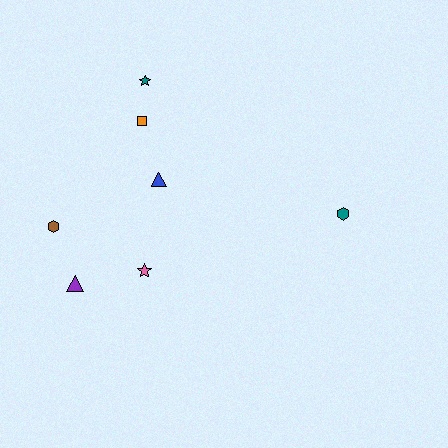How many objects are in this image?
There are 7 objects.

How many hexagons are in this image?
There are 2 hexagons.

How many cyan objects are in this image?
There are no cyan objects.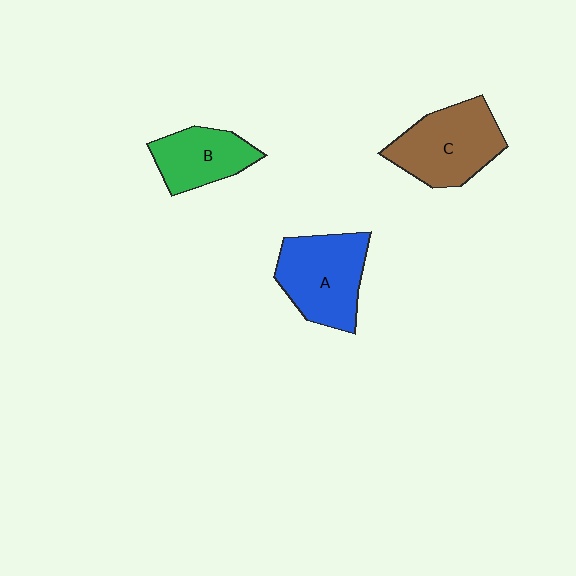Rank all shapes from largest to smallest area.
From largest to smallest: C (brown), A (blue), B (green).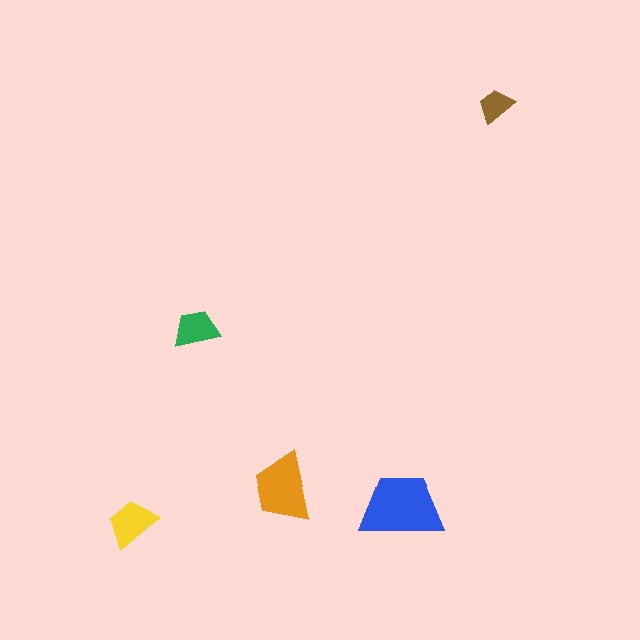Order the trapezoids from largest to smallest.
the blue one, the orange one, the yellow one, the green one, the brown one.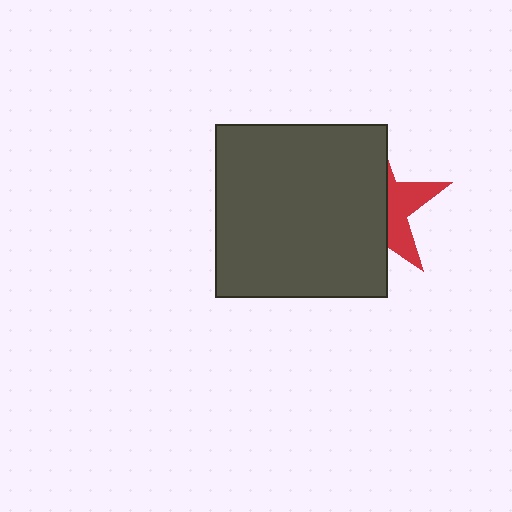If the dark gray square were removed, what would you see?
You would see the complete red star.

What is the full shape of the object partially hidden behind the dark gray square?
The partially hidden object is a red star.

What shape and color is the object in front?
The object in front is a dark gray square.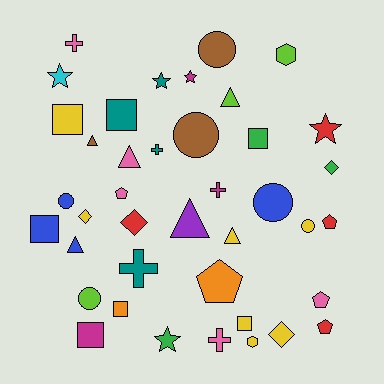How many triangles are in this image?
There are 6 triangles.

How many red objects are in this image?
There are 4 red objects.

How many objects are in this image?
There are 40 objects.